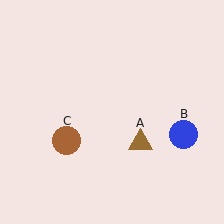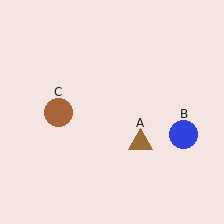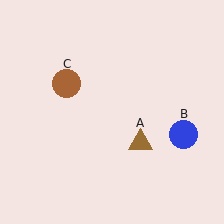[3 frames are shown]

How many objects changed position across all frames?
1 object changed position: brown circle (object C).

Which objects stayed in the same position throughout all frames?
Brown triangle (object A) and blue circle (object B) remained stationary.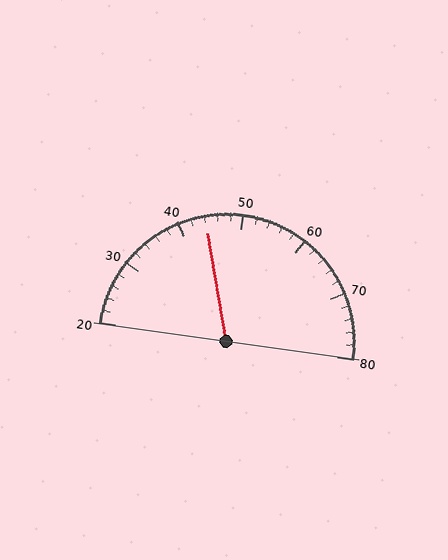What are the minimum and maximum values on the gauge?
The gauge ranges from 20 to 80.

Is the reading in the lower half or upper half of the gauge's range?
The reading is in the lower half of the range (20 to 80).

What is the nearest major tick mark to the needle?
The nearest major tick mark is 40.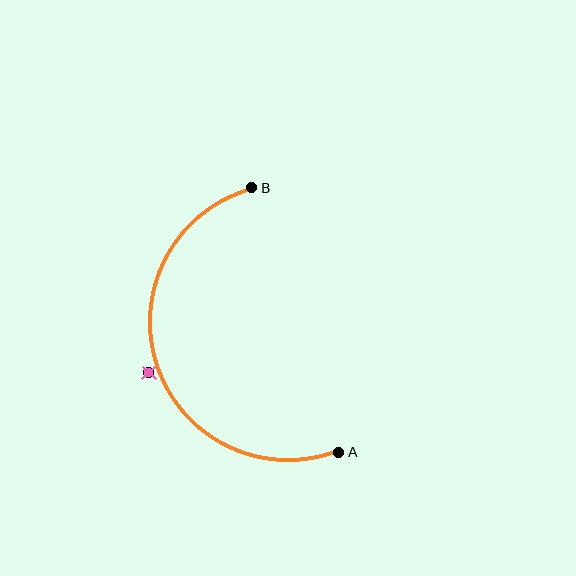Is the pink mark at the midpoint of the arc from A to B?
No — the pink mark does not lie on the arc at all. It sits slightly outside the curve.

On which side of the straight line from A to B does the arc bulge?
The arc bulges to the left of the straight line connecting A and B.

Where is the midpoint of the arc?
The arc midpoint is the point on the curve farthest from the straight line joining A and B. It sits to the left of that line.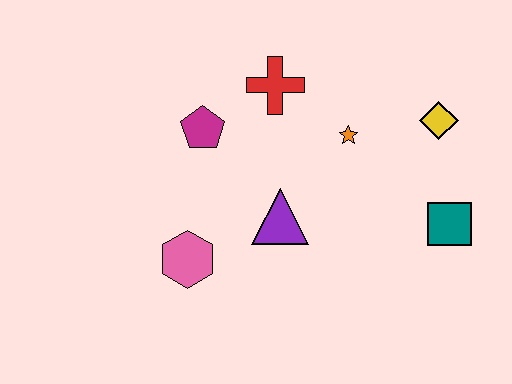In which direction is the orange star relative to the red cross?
The orange star is to the right of the red cross.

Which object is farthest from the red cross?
The teal square is farthest from the red cross.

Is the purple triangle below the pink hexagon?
No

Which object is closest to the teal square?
The yellow diamond is closest to the teal square.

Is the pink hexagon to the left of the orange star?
Yes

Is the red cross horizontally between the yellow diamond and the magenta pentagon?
Yes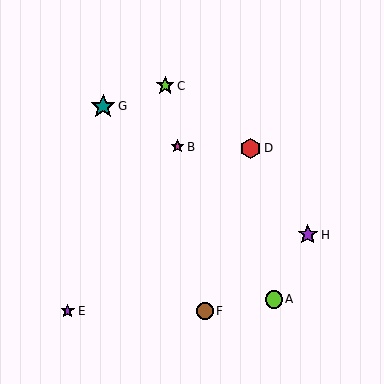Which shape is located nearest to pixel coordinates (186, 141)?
The magenta star (labeled B) at (177, 147) is nearest to that location.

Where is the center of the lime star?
The center of the lime star is at (165, 86).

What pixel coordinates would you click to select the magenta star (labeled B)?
Click at (177, 147) to select the magenta star B.